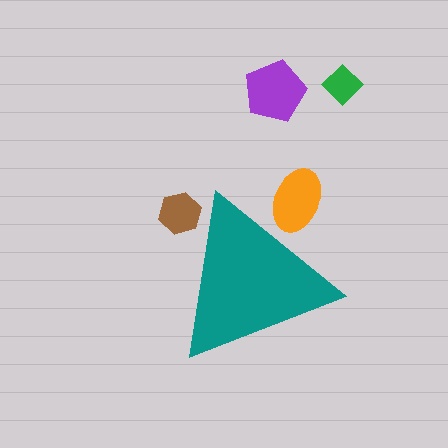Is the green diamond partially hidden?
No, the green diamond is fully visible.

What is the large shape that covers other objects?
A teal triangle.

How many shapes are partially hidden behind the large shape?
2 shapes are partially hidden.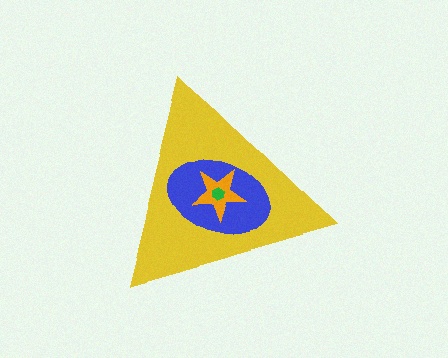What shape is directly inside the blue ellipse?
The orange star.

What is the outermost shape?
The yellow triangle.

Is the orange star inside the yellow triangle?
Yes.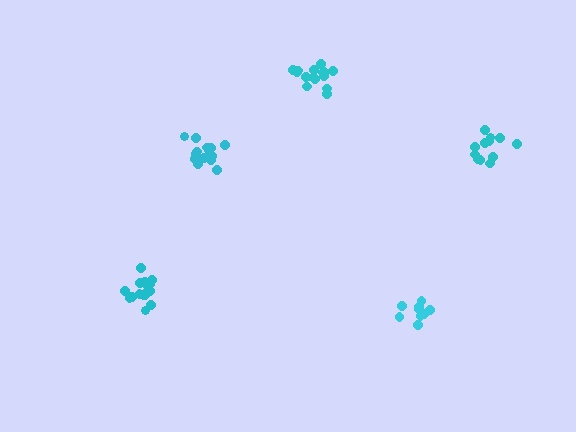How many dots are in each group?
Group 1: 12 dots, Group 2: 16 dots, Group 3: 15 dots, Group 4: 15 dots, Group 5: 10 dots (68 total).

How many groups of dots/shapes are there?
There are 5 groups.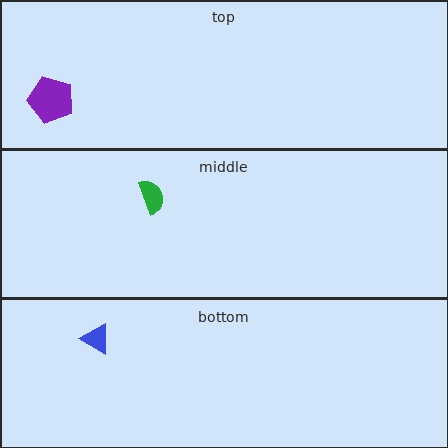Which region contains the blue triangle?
The bottom region.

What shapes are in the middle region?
The green semicircle.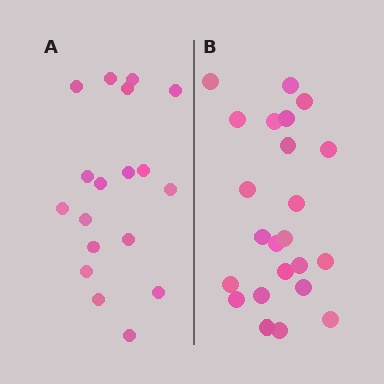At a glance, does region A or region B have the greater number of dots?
Region B (the right region) has more dots.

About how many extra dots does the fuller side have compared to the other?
Region B has about 5 more dots than region A.